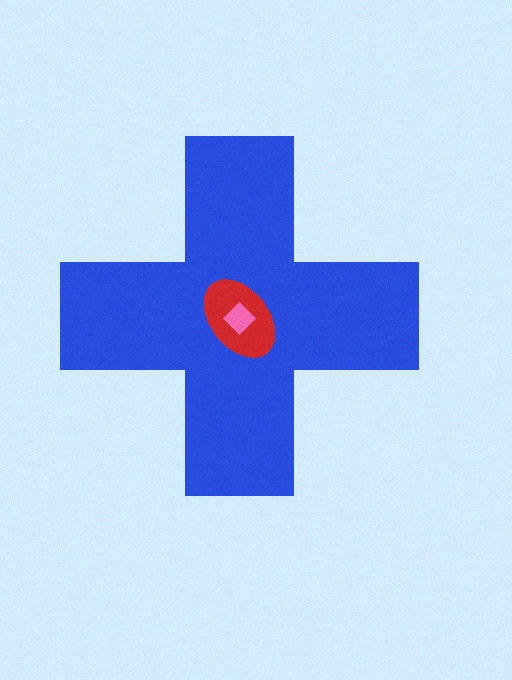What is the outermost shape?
The blue cross.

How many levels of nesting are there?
3.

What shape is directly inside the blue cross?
The red ellipse.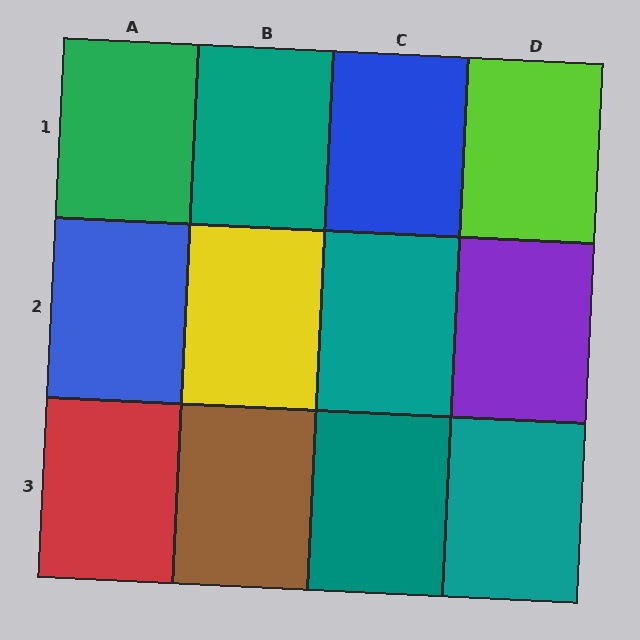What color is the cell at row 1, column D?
Lime.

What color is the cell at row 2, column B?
Yellow.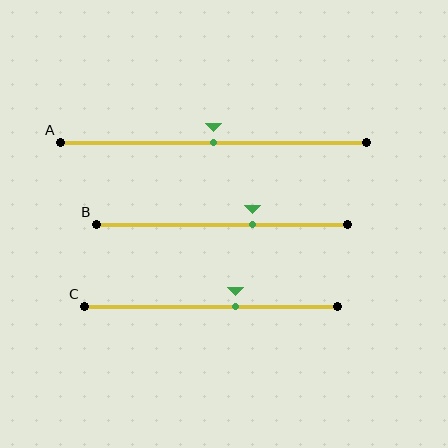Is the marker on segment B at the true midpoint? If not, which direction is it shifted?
No, the marker on segment B is shifted to the right by about 12% of the segment length.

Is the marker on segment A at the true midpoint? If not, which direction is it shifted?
Yes, the marker on segment A is at the true midpoint.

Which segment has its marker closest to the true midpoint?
Segment A has its marker closest to the true midpoint.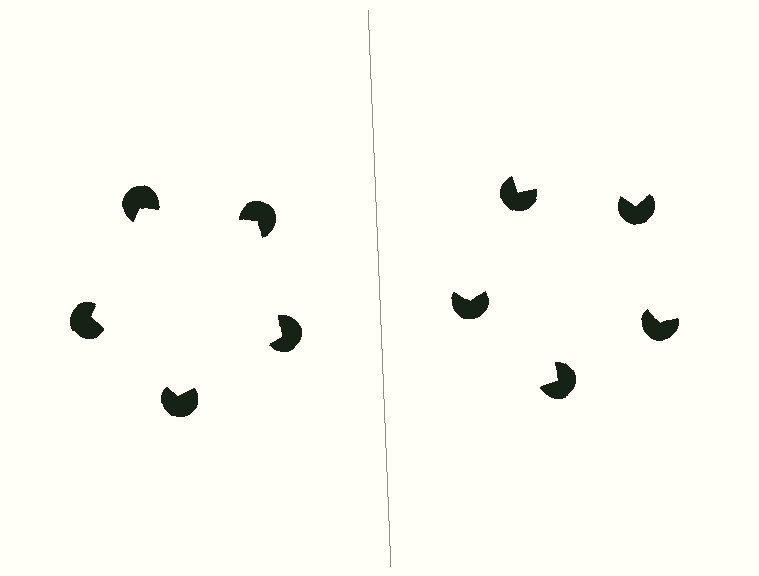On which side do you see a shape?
An illusory pentagon appears on the left side. On the right side the wedge cuts are rotated, so no coherent shape forms.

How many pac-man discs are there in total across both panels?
10 — 5 on each side.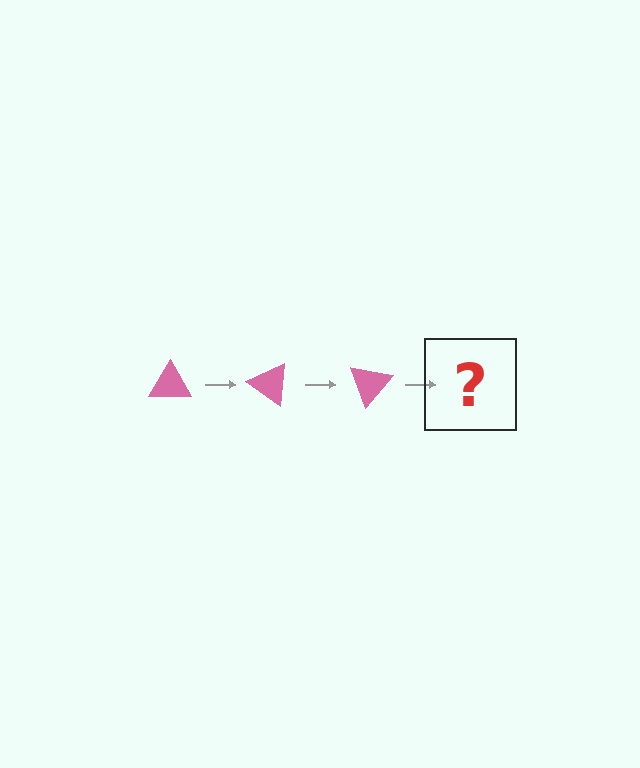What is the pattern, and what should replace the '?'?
The pattern is that the triangle rotates 35 degrees each step. The '?' should be a pink triangle rotated 105 degrees.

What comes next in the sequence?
The next element should be a pink triangle rotated 105 degrees.